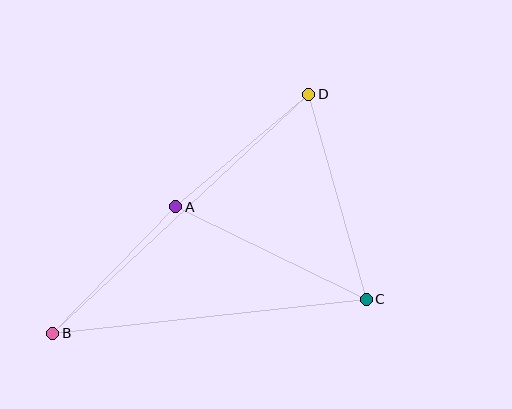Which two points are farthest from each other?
Points B and D are farthest from each other.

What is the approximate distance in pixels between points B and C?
The distance between B and C is approximately 315 pixels.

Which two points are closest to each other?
Points A and D are closest to each other.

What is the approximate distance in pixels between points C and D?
The distance between C and D is approximately 213 pixels.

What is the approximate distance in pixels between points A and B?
The distance between A and B is approximately 177 pixels.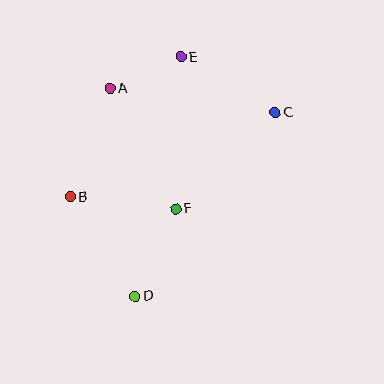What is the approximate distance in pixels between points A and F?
The distance between A and F is approximately 137 pixels.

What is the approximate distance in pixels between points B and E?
The distance between B and E is approximately 178 pixels.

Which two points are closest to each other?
Points A and E are closest to each other.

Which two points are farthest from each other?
Points D and E are farthest from each other.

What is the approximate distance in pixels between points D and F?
The distance between D and F is approximately 96 pixels.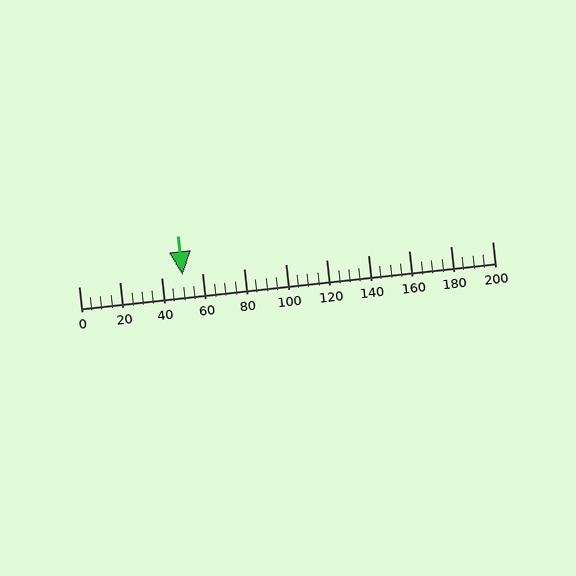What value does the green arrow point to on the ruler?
The green arrow points to approximately 50.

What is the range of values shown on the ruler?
The ruler shows values from 0 to 200.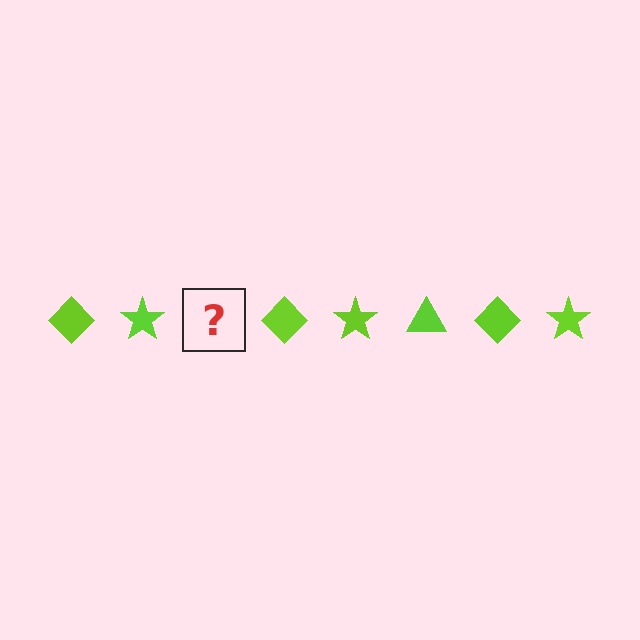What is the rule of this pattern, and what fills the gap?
The rule is that the pattern cycles through diamond, star, triangle shapes in lime. The gap should be filled with a lime triangle.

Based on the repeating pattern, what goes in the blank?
The blank should be a lime triangle.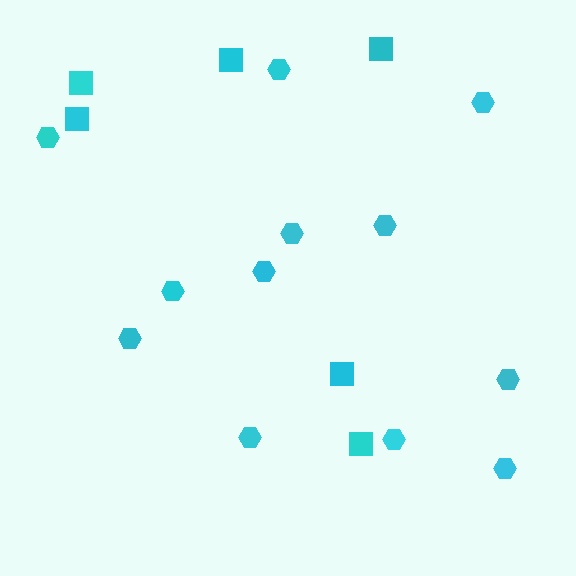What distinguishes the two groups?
There are 2 groups: one group of hexagons (12) and one group of squares (6).